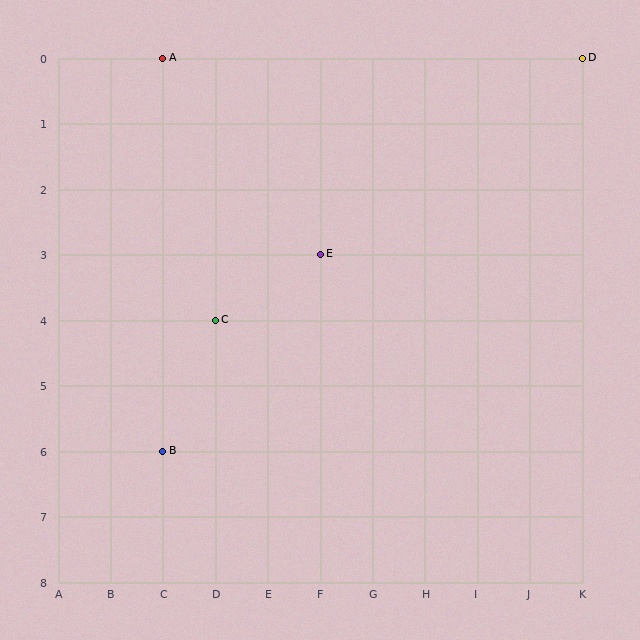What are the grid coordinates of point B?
Point B is at grid coordinates (C, 6).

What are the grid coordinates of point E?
Point E is at grid coordinates (F, 3).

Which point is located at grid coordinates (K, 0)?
Point D is at (K, 0).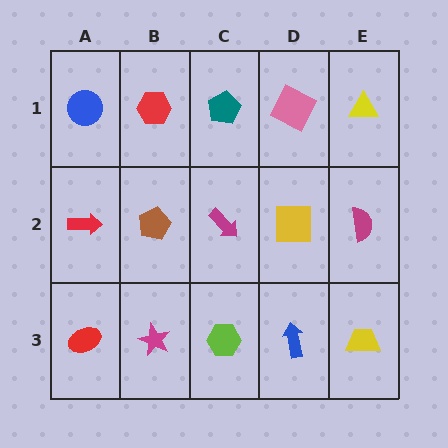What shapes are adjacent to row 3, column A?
A red arrow (row 2, column A), a magenta star (row 3, column B).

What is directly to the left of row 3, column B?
A red ellipse.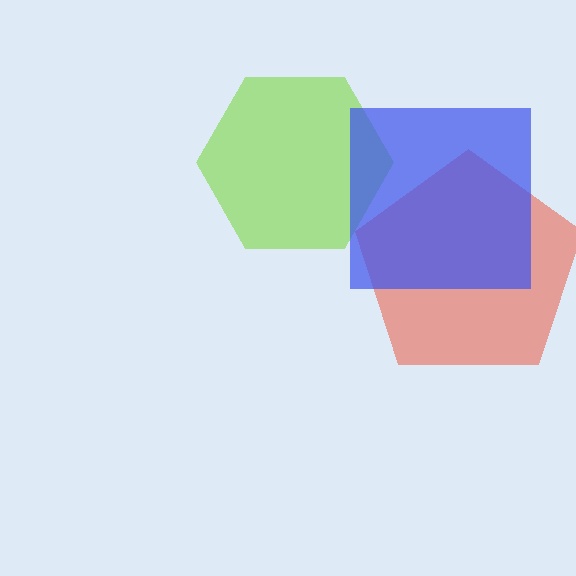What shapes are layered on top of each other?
The layered shapes are: a red pentagon, a lime hexagon, a blue square.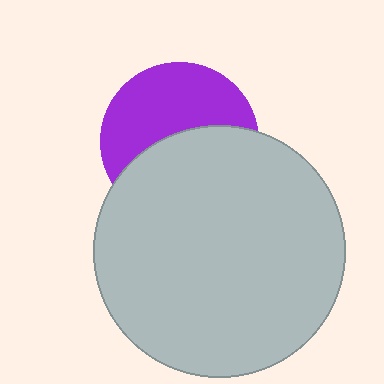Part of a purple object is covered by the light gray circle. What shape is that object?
It is a circle.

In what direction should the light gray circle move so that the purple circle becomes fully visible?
The light gray circle should move down. That is the shortest direction to clear the overlap and leave the purple circle fully visible.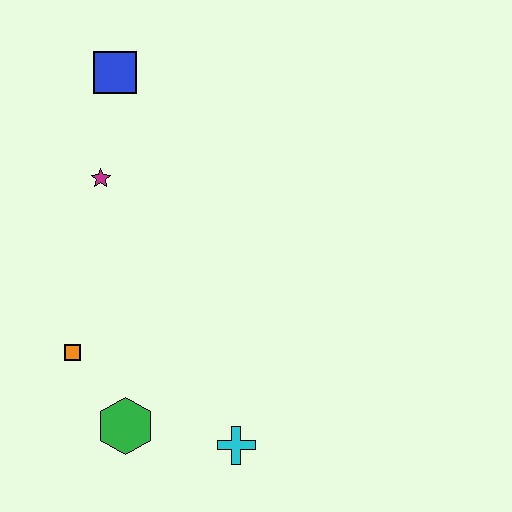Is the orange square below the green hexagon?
No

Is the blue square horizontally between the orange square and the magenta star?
No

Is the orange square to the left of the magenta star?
Yes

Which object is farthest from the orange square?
The blue square is farthest from the orange square.